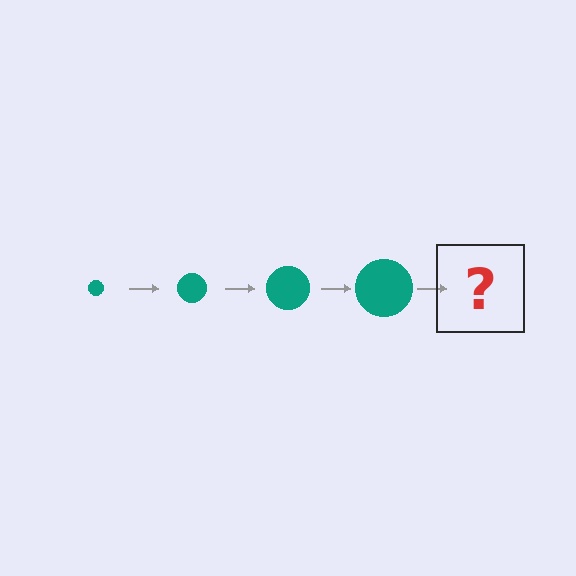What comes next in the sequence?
The next element should be a teal circle, larger than the previous one.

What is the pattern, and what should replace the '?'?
The pattern is that the circle gets progressively larger each step. The '?' should be a teal circle, larger than the previous one.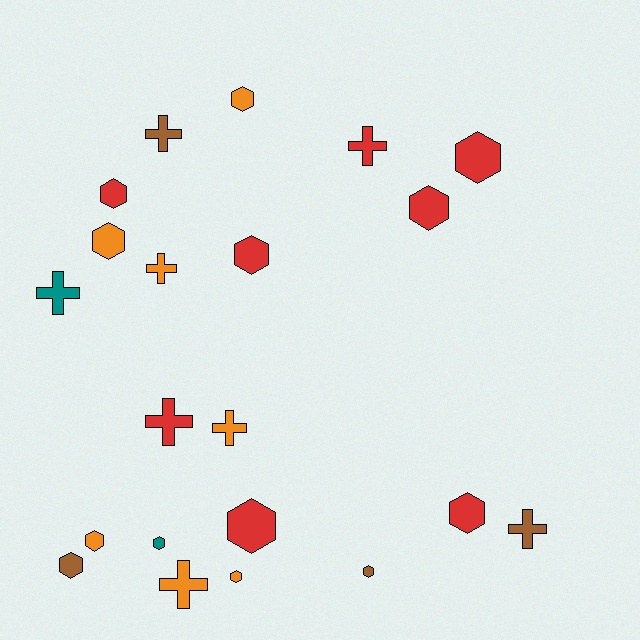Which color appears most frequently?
Red, with 8 objects.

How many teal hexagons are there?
There is 1 teal hexagon.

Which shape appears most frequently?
Hexagon, with 13 objects.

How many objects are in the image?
There are 21 objects.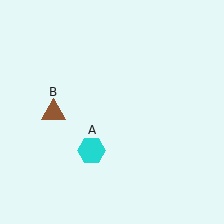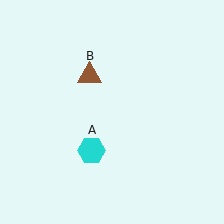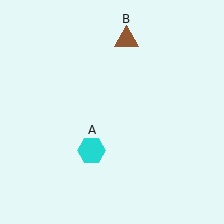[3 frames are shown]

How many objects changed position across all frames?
1 object changed position: brown triangle (object B).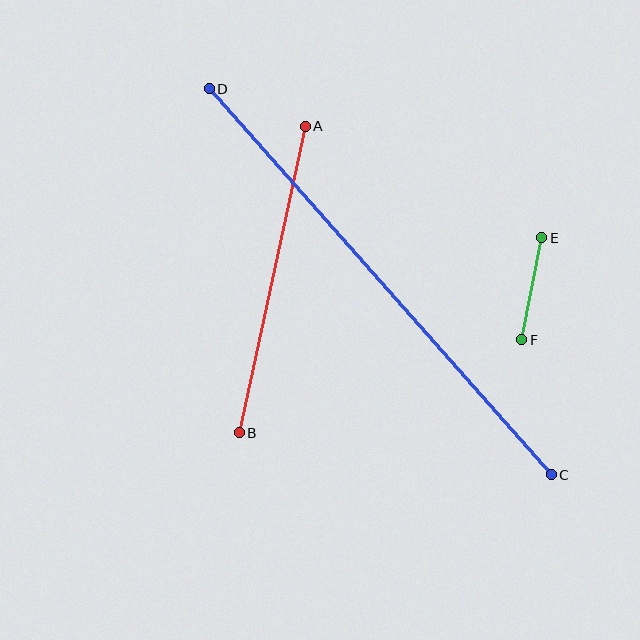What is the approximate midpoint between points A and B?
The midpoint is at approximately (272, 280) pixels.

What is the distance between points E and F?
The distance is approximately 104 pixels.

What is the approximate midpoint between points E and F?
The midpoint is at approximately (532, 289) pixels.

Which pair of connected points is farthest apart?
Points C and D are farthest apart.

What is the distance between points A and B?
The distance is approximately 314 pixels.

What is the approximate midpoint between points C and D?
The midpoint is at approximately (380, 282) pixels.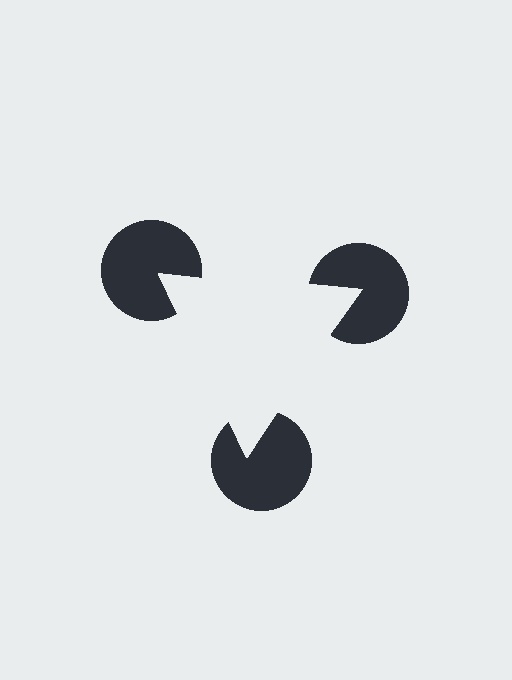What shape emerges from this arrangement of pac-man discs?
An illusory triangle — its edges are inferred from the aligned wedge cuts in the pac-man discs, not physically drawn.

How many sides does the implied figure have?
3 sides.